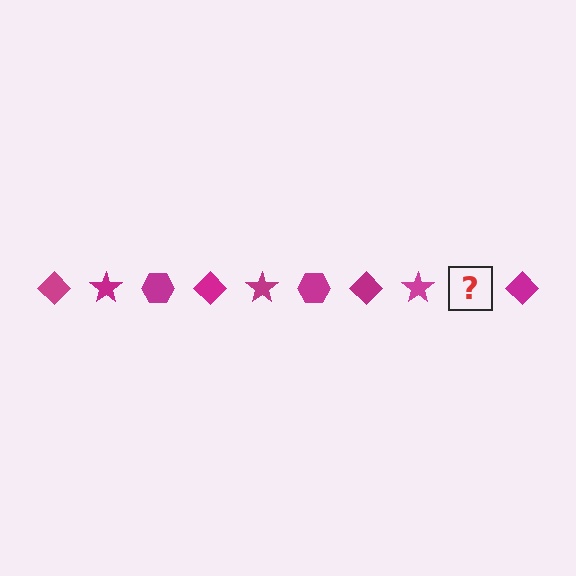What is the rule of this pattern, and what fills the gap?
The rule is that the pattern cycles through diamond, star, hexagon shapes in magenta. The gap should be filled with a magenta hexagon.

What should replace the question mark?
The question mark should be replaced with a magenta hexagon.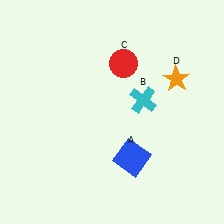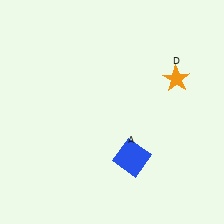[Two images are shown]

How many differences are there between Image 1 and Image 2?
There are 2 differences between the two images.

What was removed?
The red circle (C), the cyan cross (B) were removed in Image 2.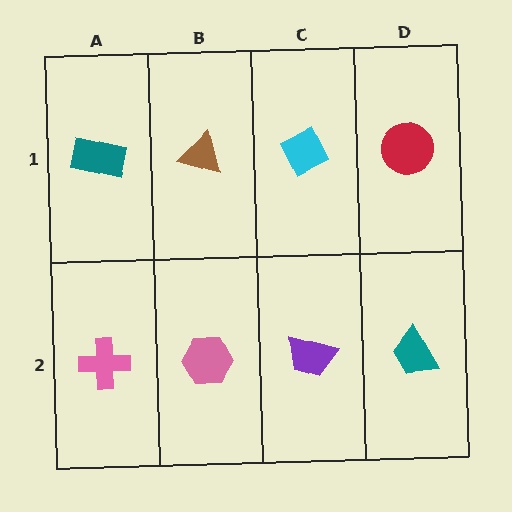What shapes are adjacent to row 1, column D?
A teal trapezoid (row 2, column D), a cyan diamond (row 1, column C).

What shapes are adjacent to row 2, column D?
A red circle (row 1, column D), a purple trapezoid (row 2, column C).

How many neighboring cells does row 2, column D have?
2.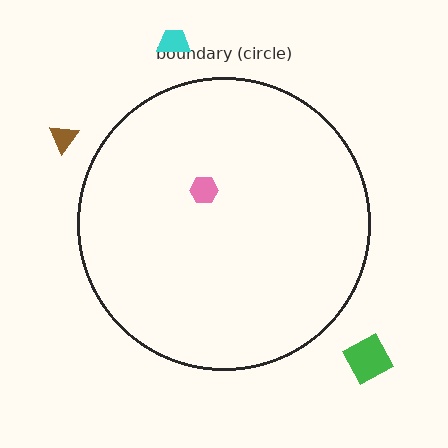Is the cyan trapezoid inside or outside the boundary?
Outside.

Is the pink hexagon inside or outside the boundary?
Inside.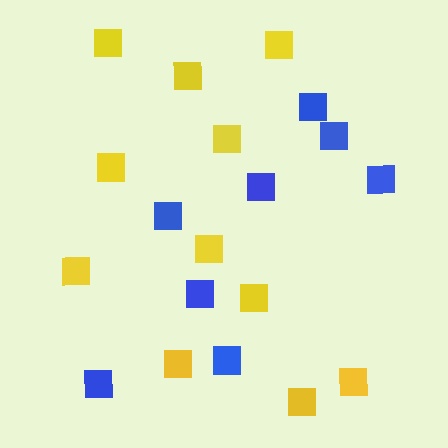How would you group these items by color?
There are 2 groups: one group of blue squares (8) and one group of yellow squares (11).